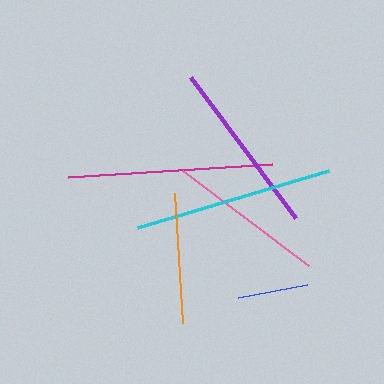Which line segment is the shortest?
The blue line is the shortest at approximately 71 pixels.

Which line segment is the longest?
The magenta line is the longest at approximately 204 pixels.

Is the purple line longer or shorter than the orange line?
The purple line is longer than the orange line.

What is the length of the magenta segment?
The magenta segment is approximately 204 pixels long.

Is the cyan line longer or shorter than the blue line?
The cyan line is longer than the blue line.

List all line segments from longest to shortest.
From longest to shortest: magenta, cyan, purple, pink, orange, blue.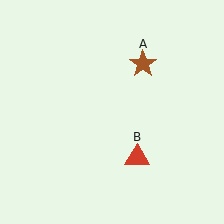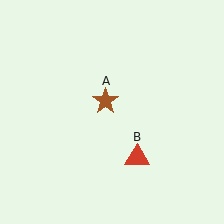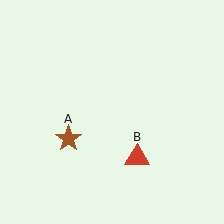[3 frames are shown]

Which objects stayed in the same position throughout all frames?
Red triangle (object B) remained stationary.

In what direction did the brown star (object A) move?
The brown star (object A) moved down and to the left.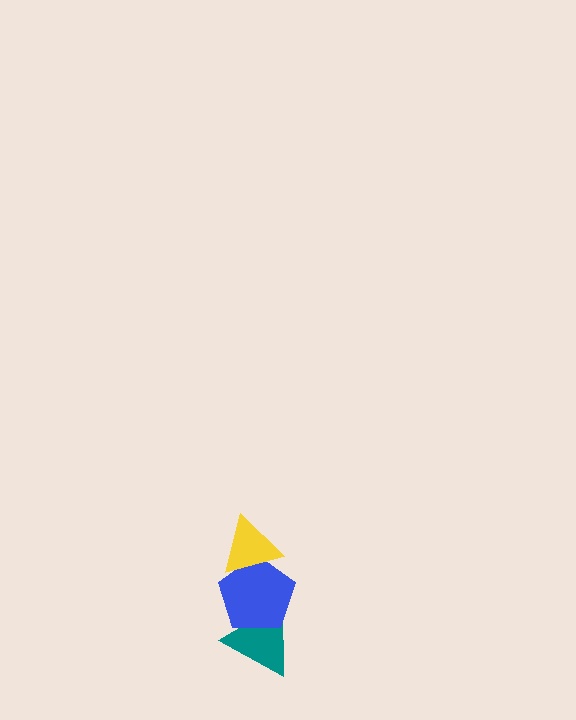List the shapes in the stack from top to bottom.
From top to bottom: the yellow triangle, the blue pentagon, the teal triangle.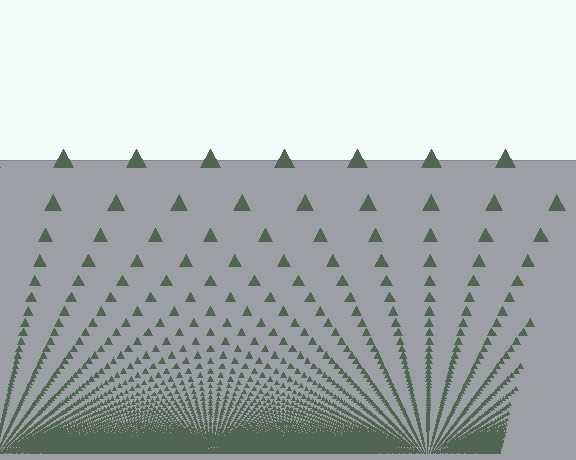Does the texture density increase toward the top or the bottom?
Density increases toward the bottom.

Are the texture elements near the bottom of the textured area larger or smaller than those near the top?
Smaller. The gradient is inverted — elements near the bottom are smaller and denser.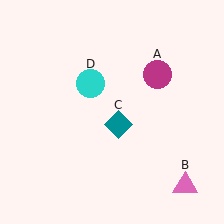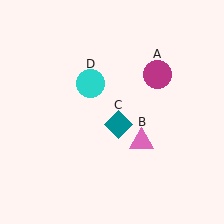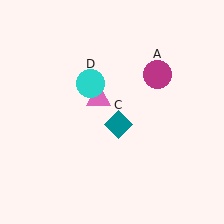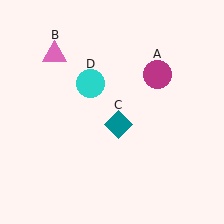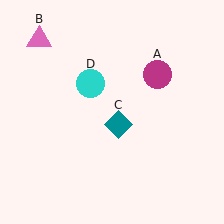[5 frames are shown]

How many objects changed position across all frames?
1 object changed position: pink triangle (object B).